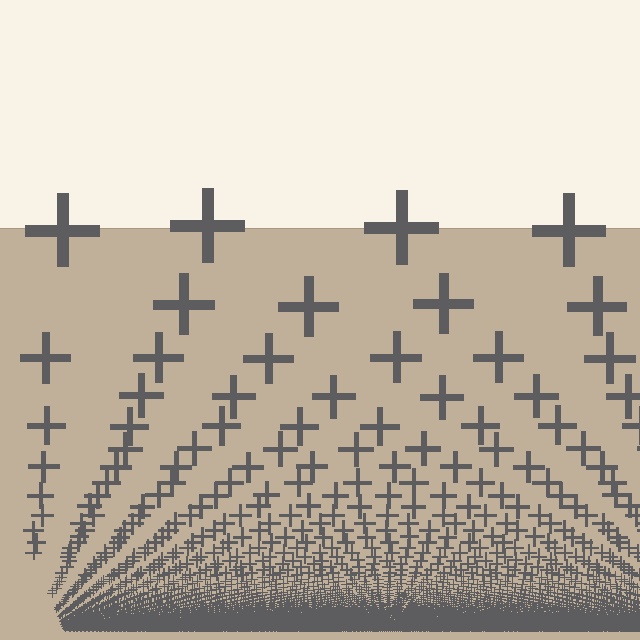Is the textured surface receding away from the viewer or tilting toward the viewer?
The surface appears to tilt toward the viewer. Texture elements get larger and sparser toward the top.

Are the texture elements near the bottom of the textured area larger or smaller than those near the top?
Smaller. The gradient is inverted — elements near the bottom are smaller and denser.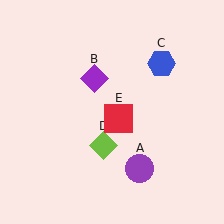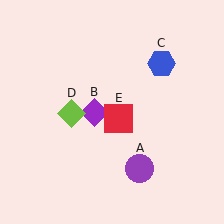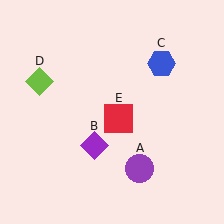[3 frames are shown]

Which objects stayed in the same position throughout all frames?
Purple circle (object A) and blue hexagon (object C) and red square (object E) remained stationary.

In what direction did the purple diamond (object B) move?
The purple diamond (object B) moved down.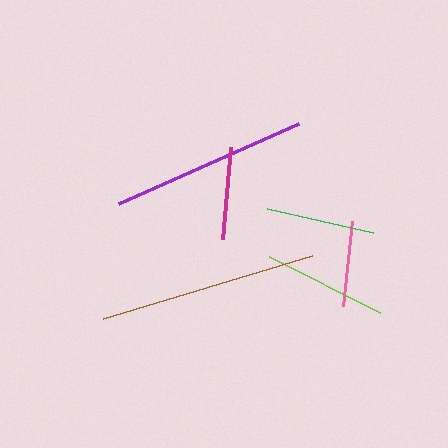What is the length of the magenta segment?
The magenta segment is approximately 92 pixels long.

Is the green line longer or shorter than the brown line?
The brown line is longer than the green line.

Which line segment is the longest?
The brown line is the longest at approximately 218 pixels.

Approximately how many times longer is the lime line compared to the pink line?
The lime line is approximately 1.5 times the length of the pink line.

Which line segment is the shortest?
The pink line is the shortest at approximately 86 pixels.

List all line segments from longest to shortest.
From longest to shortest: brown, purple, lime, green, magenta, pink.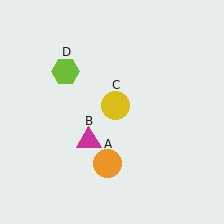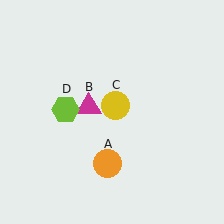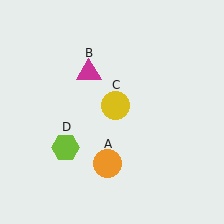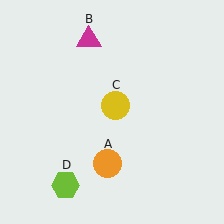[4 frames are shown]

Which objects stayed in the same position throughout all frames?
Orange circle (object A) and yellow circle (object C) remained stationary.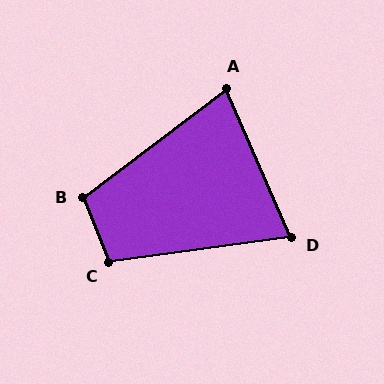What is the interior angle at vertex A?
Approximately 76 degrees (acute).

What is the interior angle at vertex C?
Approximately 104 degrees (obtuse).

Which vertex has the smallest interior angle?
D, at approximately 74 degrees.